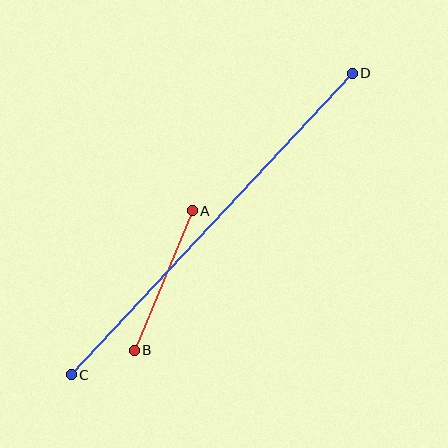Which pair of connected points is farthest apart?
Points C and D are farthest apart.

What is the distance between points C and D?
The distance is approximately 412 pixels.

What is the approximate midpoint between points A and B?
The midpoint is at approximately (163, 281) pixels.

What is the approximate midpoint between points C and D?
The midpoint is at approximately (212, 224) pixels.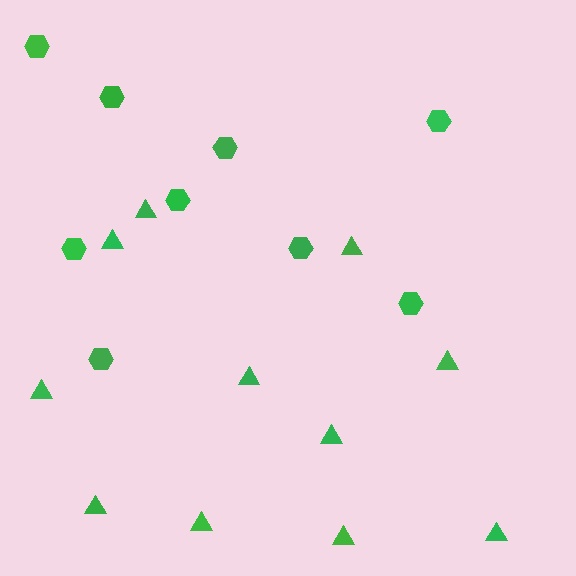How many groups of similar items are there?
There are 2 groups: one group of hexagons (9) and one group of triangles (11).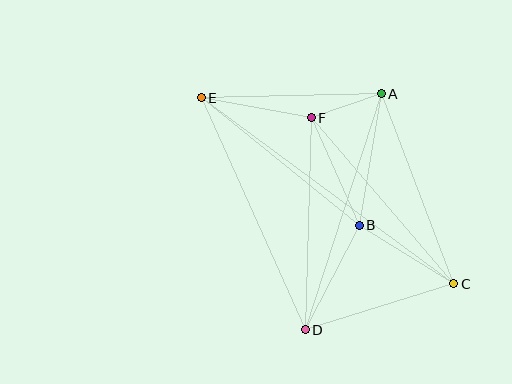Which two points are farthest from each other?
Points C and E are farthest from each other.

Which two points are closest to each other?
Points A and F are closest to each other.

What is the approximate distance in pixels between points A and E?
The distance between A and E is approximately 180 pixels.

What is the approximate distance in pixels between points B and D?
The distance between B and D is approximately 117 pixels.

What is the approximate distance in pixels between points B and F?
The distance between B and F is approximately 118 pixels.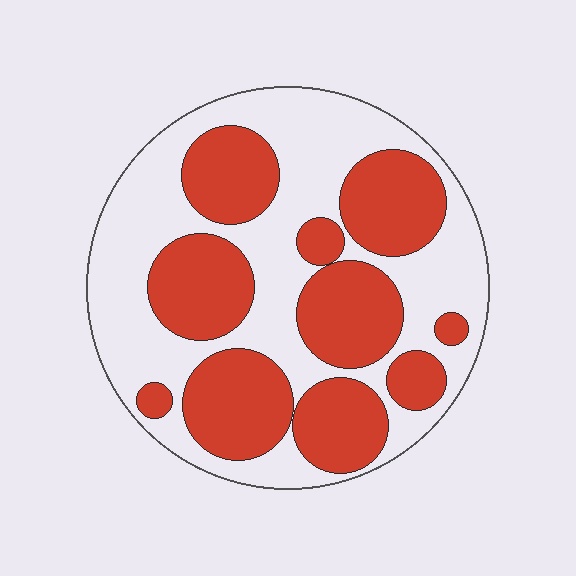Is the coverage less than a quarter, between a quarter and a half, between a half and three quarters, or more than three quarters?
Between a quarter and a half.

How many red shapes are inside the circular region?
10.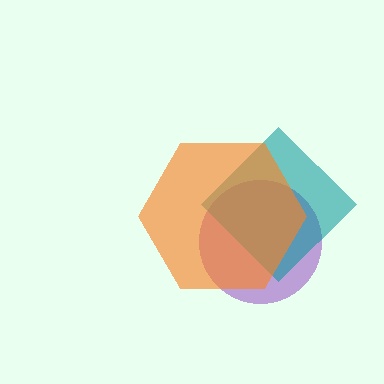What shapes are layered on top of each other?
The layered shapes are: a purple circle, a teal diamond, an orange hexagon.